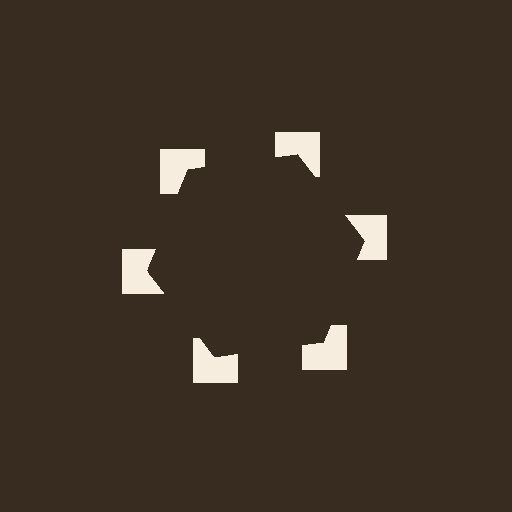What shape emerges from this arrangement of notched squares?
An illusory hexagon — its edges are inferred from the aligned wedge cuts in the notched squares, not physically drawn.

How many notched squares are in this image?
There are 6 — one at each vertex of the illusory hexagon.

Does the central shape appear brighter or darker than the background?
It typically appears slightly darker than the background, even though no actual brightness change is drawn.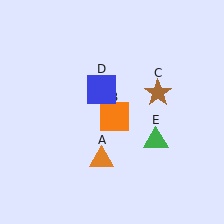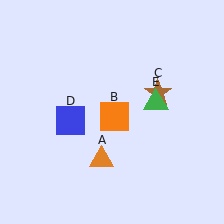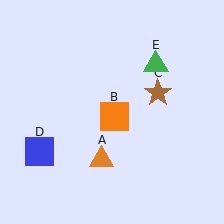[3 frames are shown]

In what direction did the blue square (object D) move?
The blue square (object D) moved down and to the left.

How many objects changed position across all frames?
2 objects changed position: blue square (object D), green triangle (object E).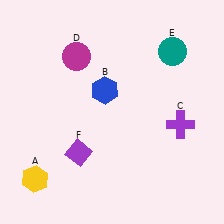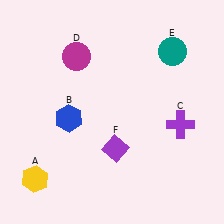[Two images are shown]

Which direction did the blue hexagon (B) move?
The blue hexagon (B) moved left.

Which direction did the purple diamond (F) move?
The purple diamond (F) moved right.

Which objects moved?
The objects that moved are: the blue hexagon (B), the purple diamond (F).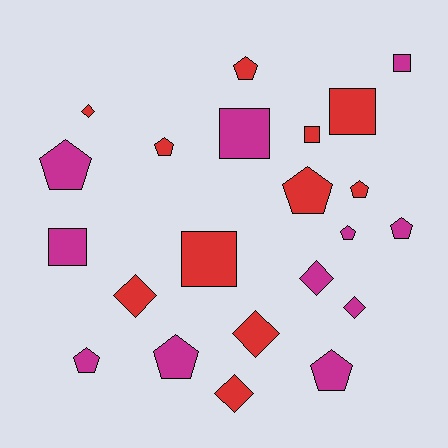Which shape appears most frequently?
Pentagon, with 10 objects.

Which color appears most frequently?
Magenta, with 11 objects.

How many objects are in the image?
There are 22 objects.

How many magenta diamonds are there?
There are 2 magenta diamonds.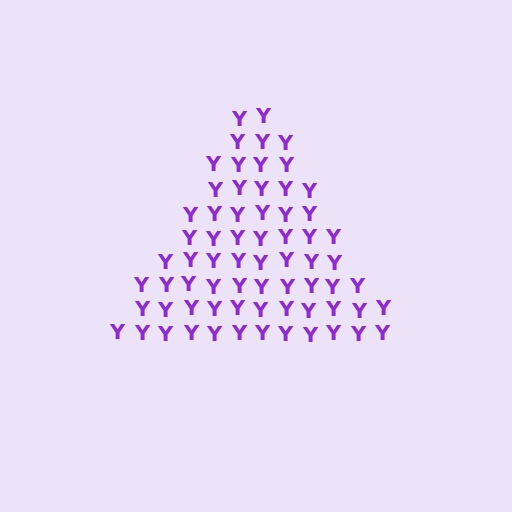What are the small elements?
The small elements are letter Y's.